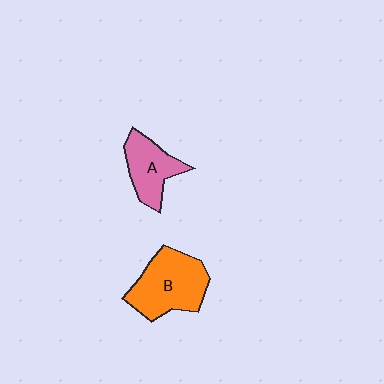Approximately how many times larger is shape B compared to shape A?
Approximately 1.5 times.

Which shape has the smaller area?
Shape A (pink).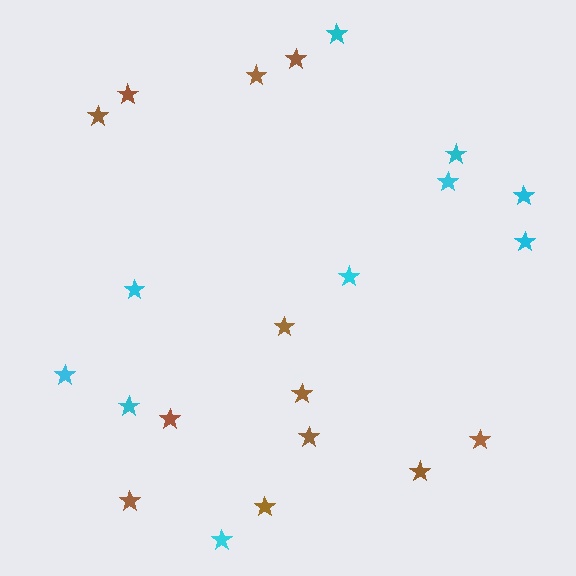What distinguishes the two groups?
There are 2 groups: one group of brown stars (12) and one group of cyan stars (10).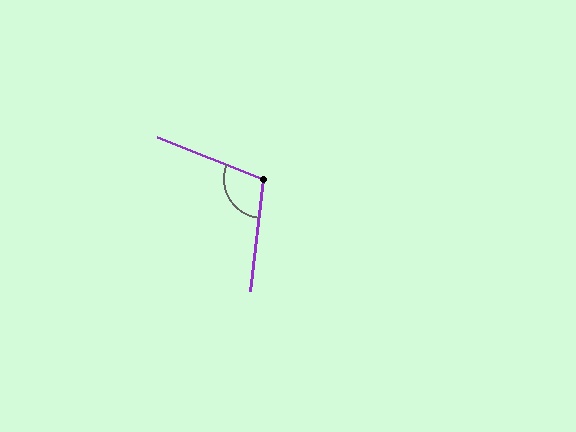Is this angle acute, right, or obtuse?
It is obtuse.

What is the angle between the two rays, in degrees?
Approximately 105 degrees.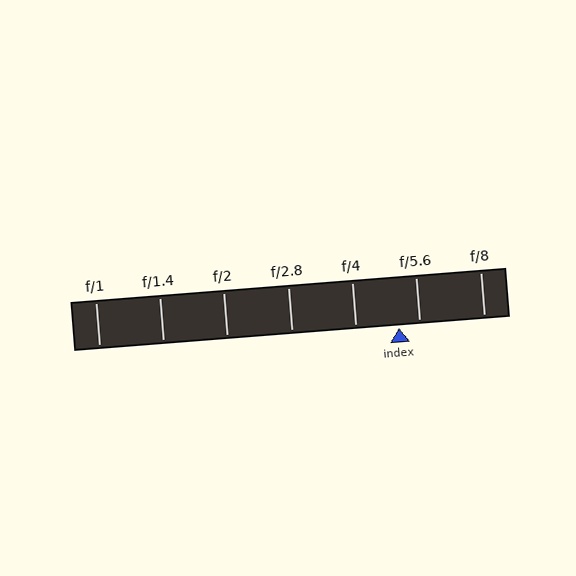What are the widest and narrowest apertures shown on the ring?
The widest aperture shown is f/1 and the narrowest is f/8.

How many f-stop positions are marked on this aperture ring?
There are 7 f-stop positions marked.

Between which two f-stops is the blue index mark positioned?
The index mark is between f/4 and f/5.6.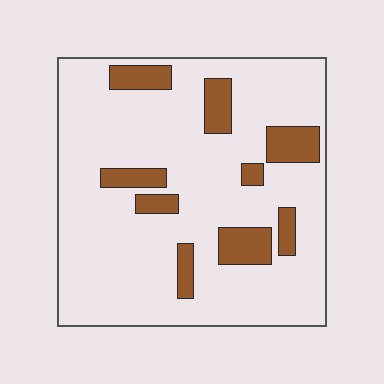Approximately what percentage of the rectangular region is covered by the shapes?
Approximately 15%.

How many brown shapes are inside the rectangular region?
9.